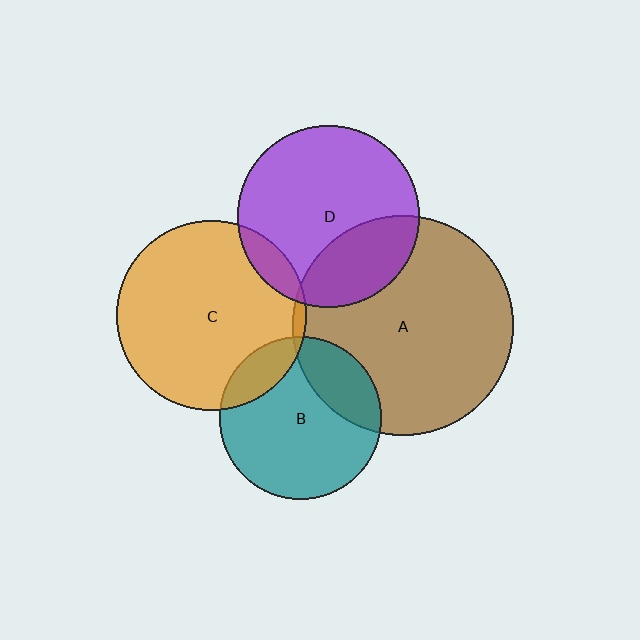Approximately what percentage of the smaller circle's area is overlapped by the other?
Approximately 30%.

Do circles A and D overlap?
Yes.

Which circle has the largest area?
Circle A (brown).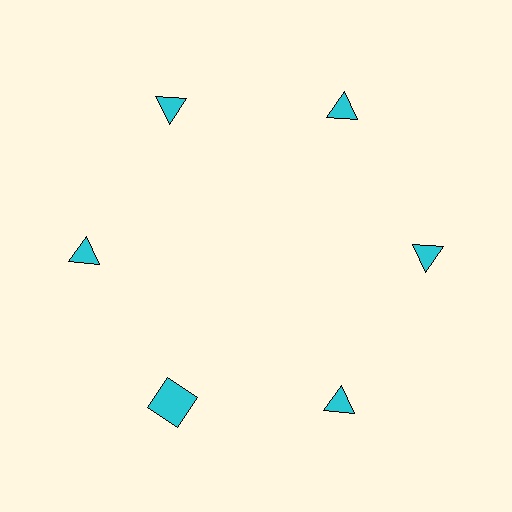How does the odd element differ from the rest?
It has a different shape: square instead of triangle.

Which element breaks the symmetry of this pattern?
The cyan square at roughly the 7 o'clock position breaks the symmetry. All other shapes are cyan triangles.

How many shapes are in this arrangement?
There are 6 shapes arranged in a ring pattern.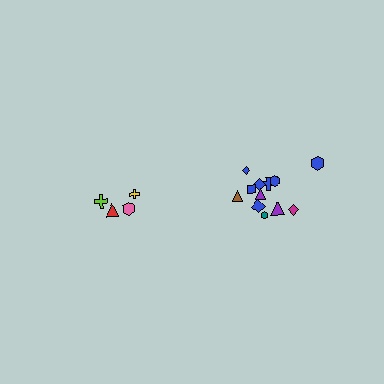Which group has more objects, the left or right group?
The right group.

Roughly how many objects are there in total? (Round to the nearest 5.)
Roughly 15 objects in total.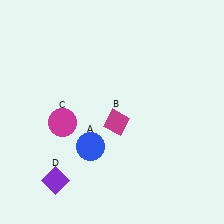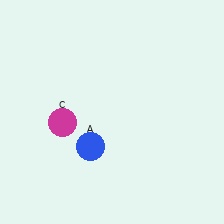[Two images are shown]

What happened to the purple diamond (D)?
The purple diamond (D) was removed in Image 2. It was in the bottom-left area of Image 1.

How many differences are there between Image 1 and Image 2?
There are 2 differences between the two images.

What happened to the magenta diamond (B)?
The magenta diamond (B) was removed in Image 2. It was in the bottom-right area of Image 1.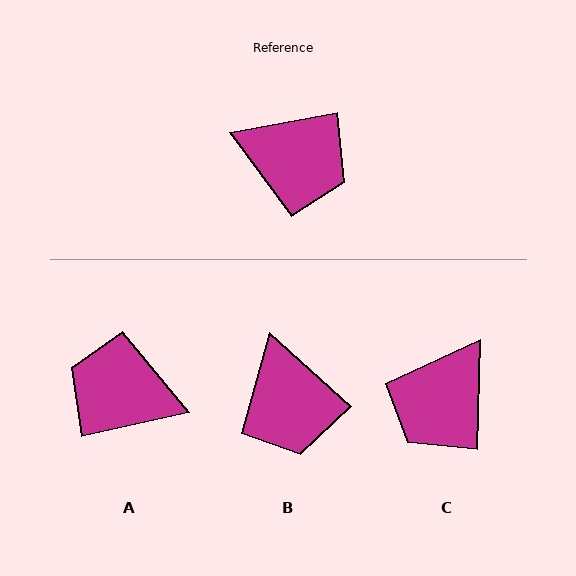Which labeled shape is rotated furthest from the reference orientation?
A, about 178 degrees away.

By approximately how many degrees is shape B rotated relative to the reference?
Approximately 52 degrees clockwise.